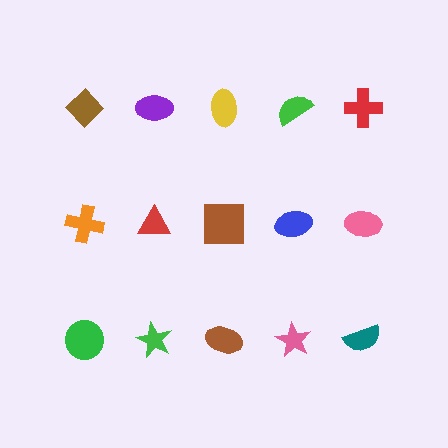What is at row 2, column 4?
A blue ellipse.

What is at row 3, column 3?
A brown ellipse.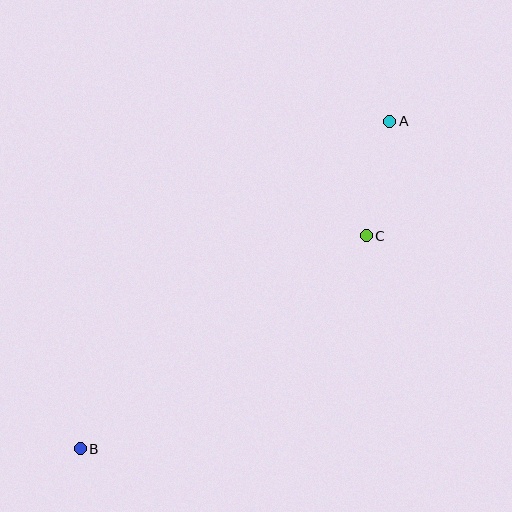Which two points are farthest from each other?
Points A and B are farthest from each other.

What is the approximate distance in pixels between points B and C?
The distance between B and C is approximately 357 pixels.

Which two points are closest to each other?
Points A and C are closest to each other.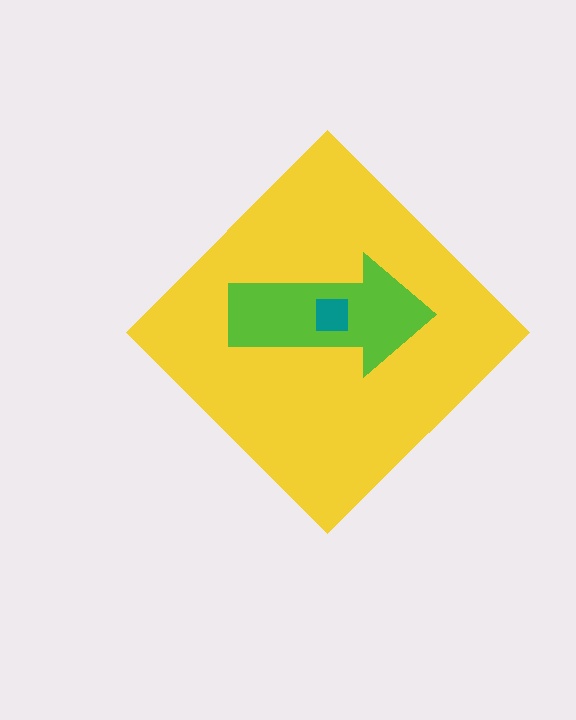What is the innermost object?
The teal square.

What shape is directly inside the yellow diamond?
The lime arrow.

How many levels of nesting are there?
3.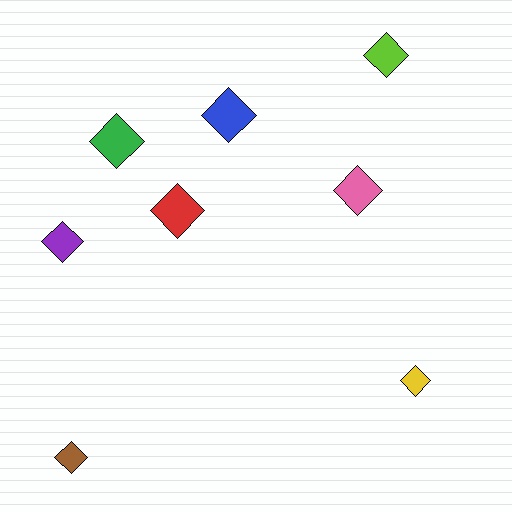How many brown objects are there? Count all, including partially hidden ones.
There is 1 brown object.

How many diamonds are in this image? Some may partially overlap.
There are 8 diamonds.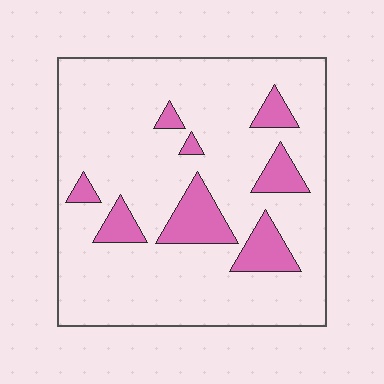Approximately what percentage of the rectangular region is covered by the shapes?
Approximately 15%.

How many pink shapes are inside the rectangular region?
8.